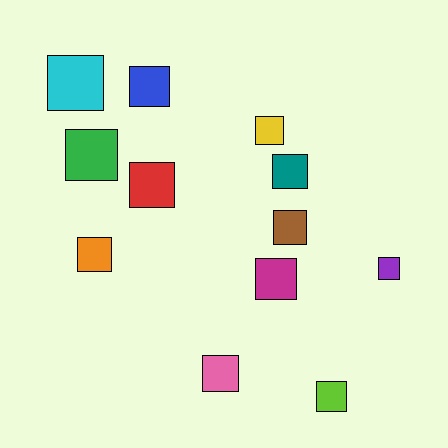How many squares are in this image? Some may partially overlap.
There are 12 squares.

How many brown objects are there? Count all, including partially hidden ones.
There is 1 brown object.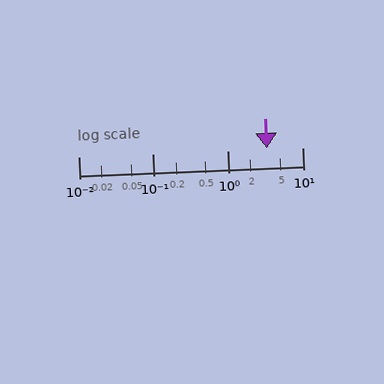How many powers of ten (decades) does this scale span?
The scale spans 3 decades, from 0.01 to 10.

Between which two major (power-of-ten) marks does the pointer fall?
The pointer is between 1 and 10.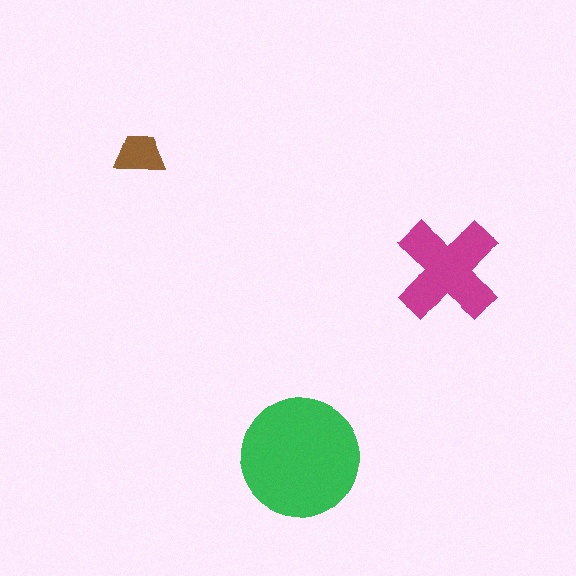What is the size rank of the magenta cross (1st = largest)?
2nd.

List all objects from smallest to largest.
The brown trapezoid, the magenta cross, the green circle.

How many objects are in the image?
There are 3 objects in the image.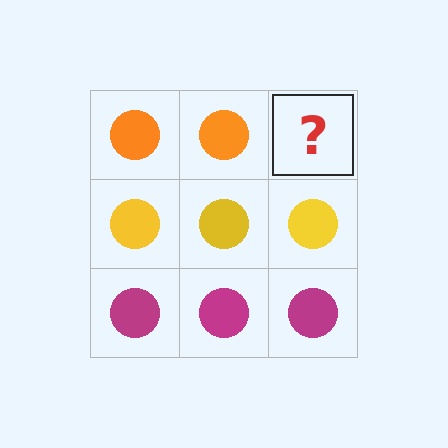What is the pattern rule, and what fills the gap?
The rule is that each row has a consistent color. The gap should be filled with an orange circle.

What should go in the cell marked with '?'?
The missing cell should contain an orange circle.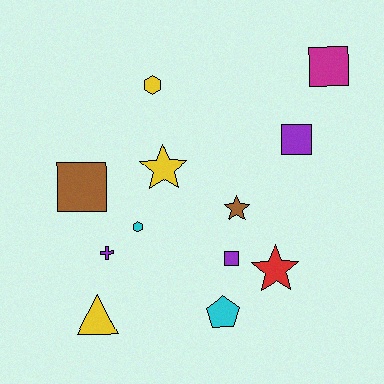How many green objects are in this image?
There are no green objects.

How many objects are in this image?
There are 12 objects.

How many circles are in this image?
There are no circles.